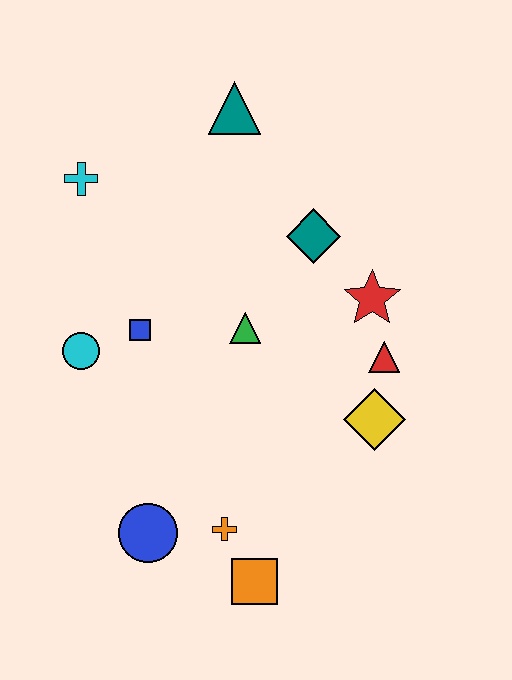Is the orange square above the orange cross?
No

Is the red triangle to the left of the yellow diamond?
No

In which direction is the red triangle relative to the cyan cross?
The red triangle is to the right of the cyan cross.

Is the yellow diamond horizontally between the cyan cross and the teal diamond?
No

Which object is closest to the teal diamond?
The red star is closest to the teal diamond.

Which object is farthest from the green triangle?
The orange square is farthest from the green triangle.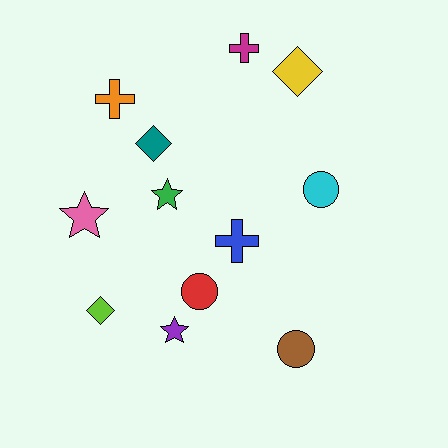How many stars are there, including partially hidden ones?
There are 3 stars.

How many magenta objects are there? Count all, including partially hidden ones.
There is 1 magenta object.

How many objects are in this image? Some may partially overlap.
There are 12 objects.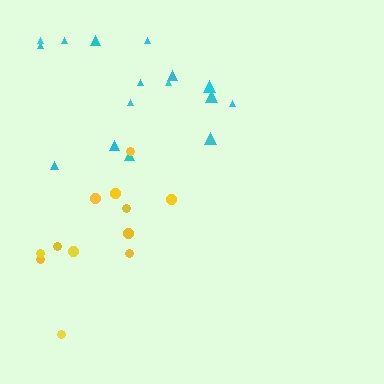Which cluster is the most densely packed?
Cyan.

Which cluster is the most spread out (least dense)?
Yellow.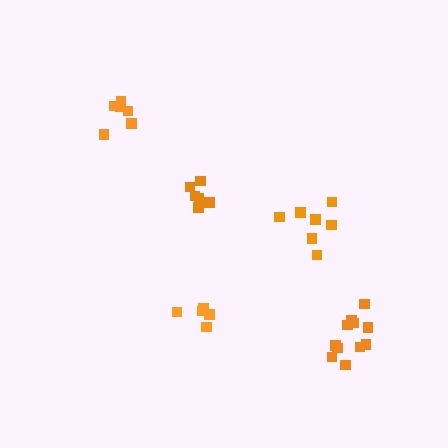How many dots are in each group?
Group 1: 6 dots, Group 2: 6 dots, Group 3: 7 dots, Group 4: 11 dots, Group 5: 5 dots (35 total).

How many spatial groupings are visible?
There are 5 spatial groupings.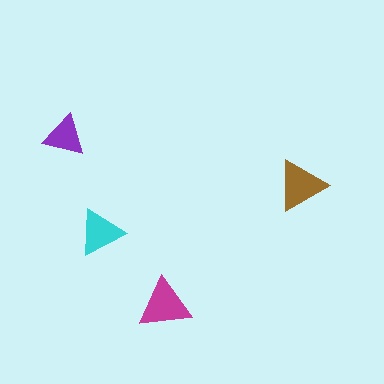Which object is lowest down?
The magenta triangle is bottommost.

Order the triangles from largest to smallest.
the magenta one, the brown one, the cyan one, the purple one.